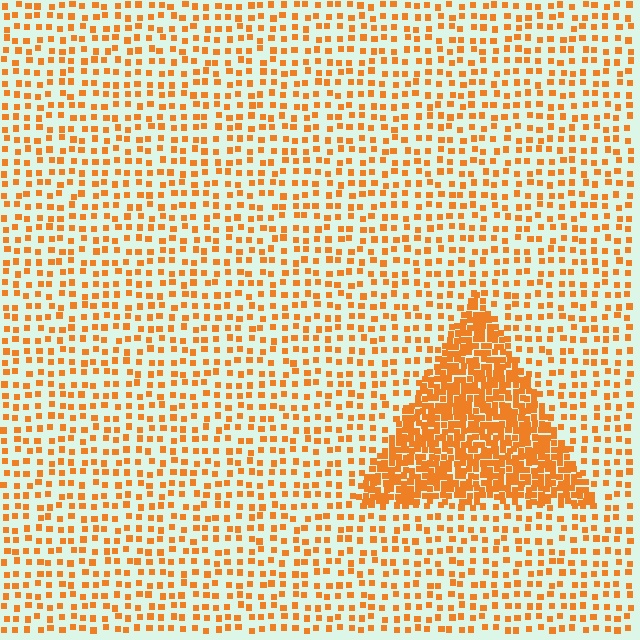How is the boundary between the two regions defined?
The boundary is defined by a change in element density (approximately 2.9x ratio). All elements are the same color, size, and shape.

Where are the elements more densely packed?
The elements are more densely packed inside the triangle boundary.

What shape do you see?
I see a triangle.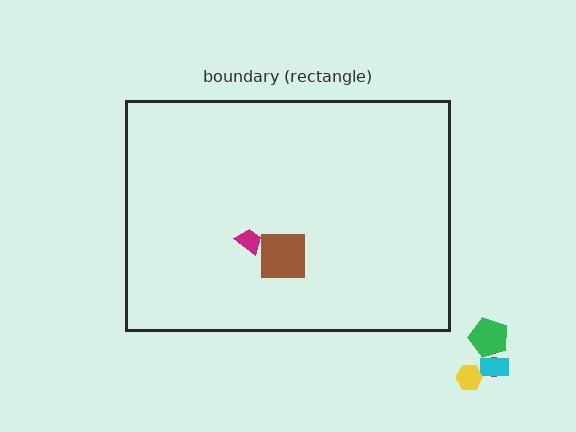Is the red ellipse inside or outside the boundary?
Outside.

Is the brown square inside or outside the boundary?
Inside.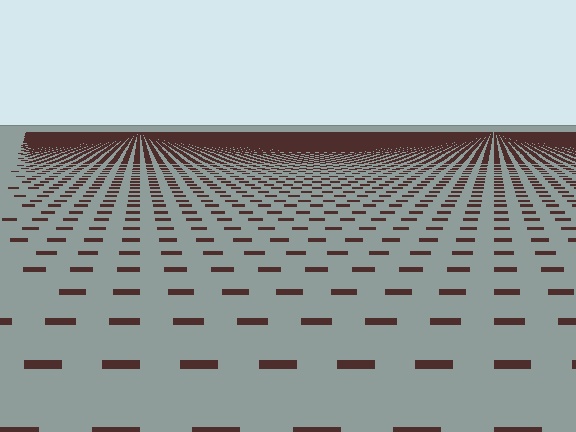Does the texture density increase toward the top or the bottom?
Density increases toward the top.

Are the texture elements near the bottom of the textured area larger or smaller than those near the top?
Larger. Near the bottom, elements are closer to the viewer and appear at a bigger on-screen size.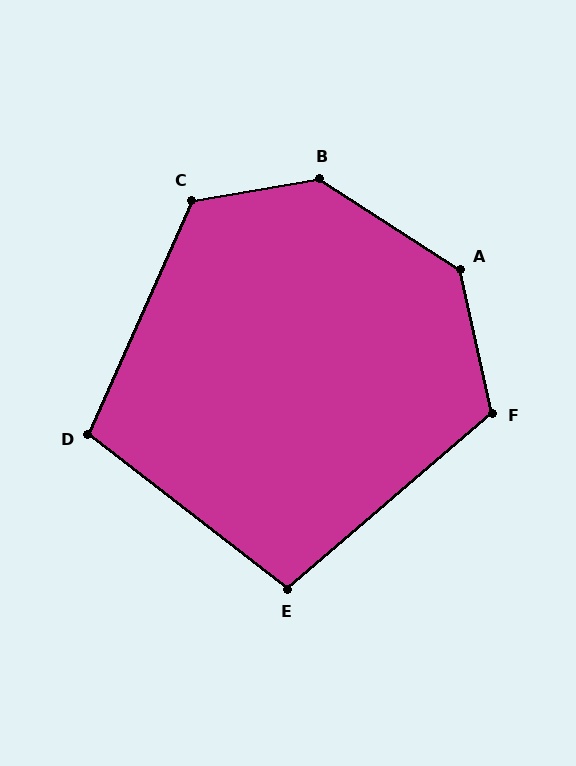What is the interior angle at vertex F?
Approximately 118 degrees (obtuse).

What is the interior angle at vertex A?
Approximately 135 degrees (obtuse).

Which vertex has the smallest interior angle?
E, at approximately 101 degrees.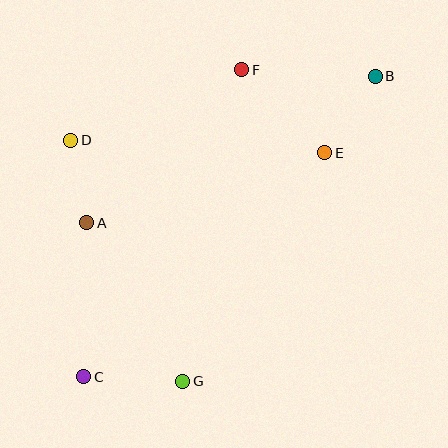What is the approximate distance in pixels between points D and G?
The distance between D and G is approximately 266 pixels.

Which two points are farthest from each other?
Points B and C are farthest from each other.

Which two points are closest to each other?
Points A and D are closest to each other.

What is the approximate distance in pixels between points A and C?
The distance between A and C is approximately 154 pixels.